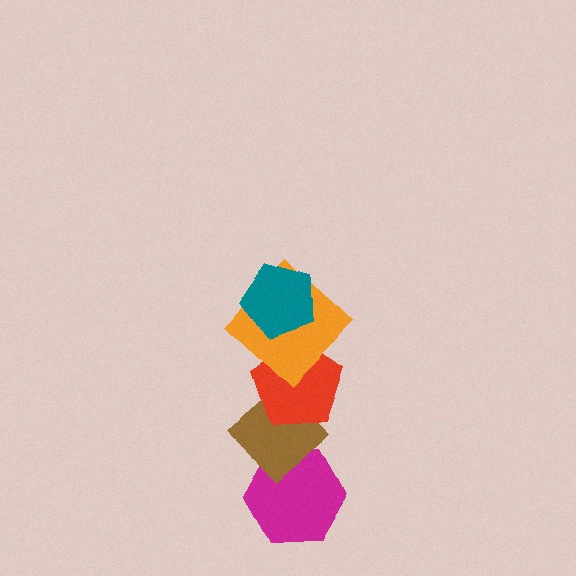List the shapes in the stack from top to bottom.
From top to bottom: the teal pentagon, the orange diamond, the red pentagon, the brown diamond, the magenta hexagon.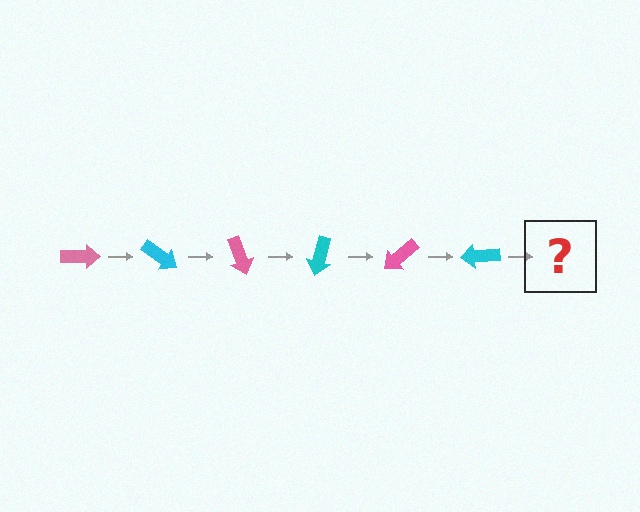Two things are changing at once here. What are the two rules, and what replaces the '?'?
The two rules are that it rotates 35 degrees each step and the color cycles through pink and cyan. The '?' should be a pink arrow, rotated 210 degrees from the start.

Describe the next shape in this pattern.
It should be a pink arrow, rotated 210 degrees from the start.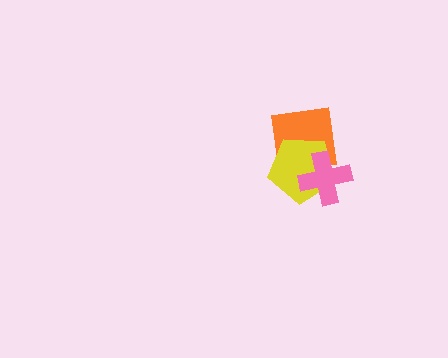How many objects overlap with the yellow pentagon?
2 objects overlap with the yellow pentagon.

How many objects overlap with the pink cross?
2 objects overlap with the pink cross.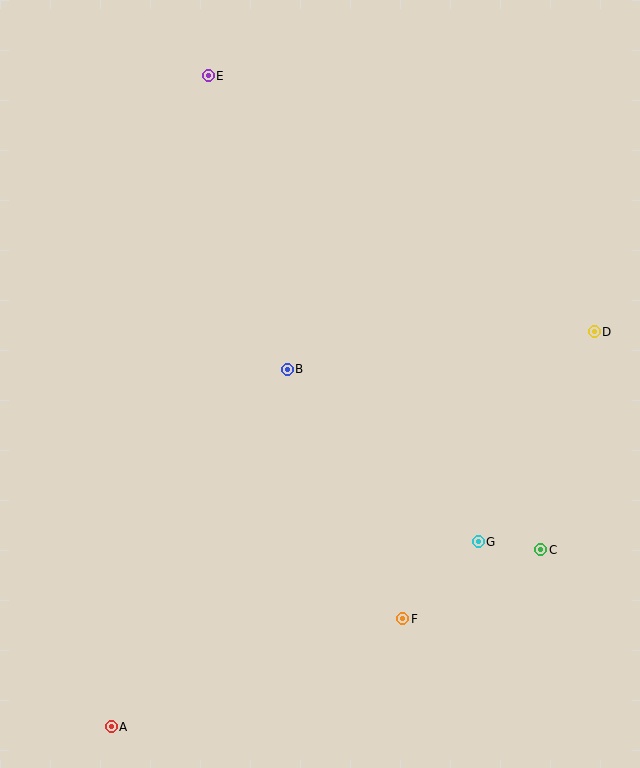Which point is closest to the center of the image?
Point B at (287, 369) is closest to the center.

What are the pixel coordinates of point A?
Point A is at (111, 727).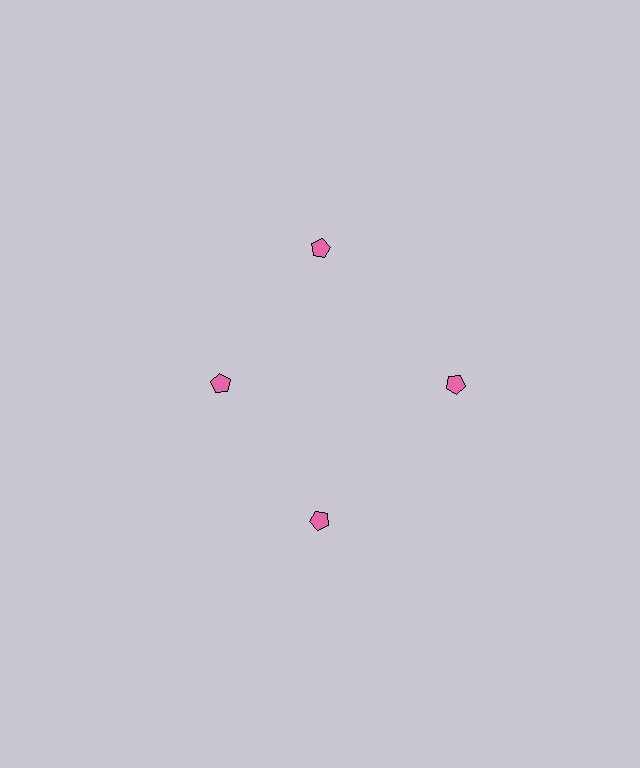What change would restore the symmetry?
The symmetry would be restored by moving it outward, back onto the ring so that all 4 pentagons sit at equal angles and equal distance from the center.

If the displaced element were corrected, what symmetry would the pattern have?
It would have 4-fold rotational symmetry — the pattern would map onto itself every 90 degrees.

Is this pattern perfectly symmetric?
No. The 4 pink pentagons are arranged in a ring, but one element near the 9 o'clock position is pulled inward toward the center, breaking the 4-fold rotational symmetry.